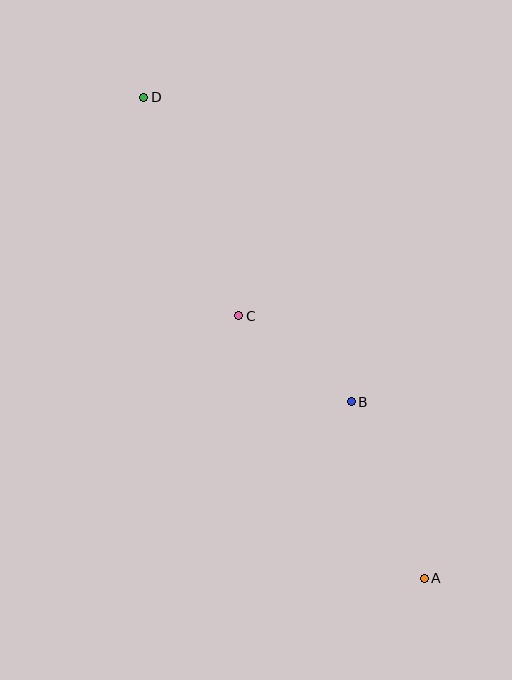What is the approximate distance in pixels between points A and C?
The distance between A and C is approximately 321 pixels.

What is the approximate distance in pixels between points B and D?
The distance between B and D is approximately 369 pixels.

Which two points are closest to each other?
Points B and C are closest to each other.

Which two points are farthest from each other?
Points A and D are farthest from each other.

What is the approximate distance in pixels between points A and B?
The distance between A and B is approximately 191 pixels.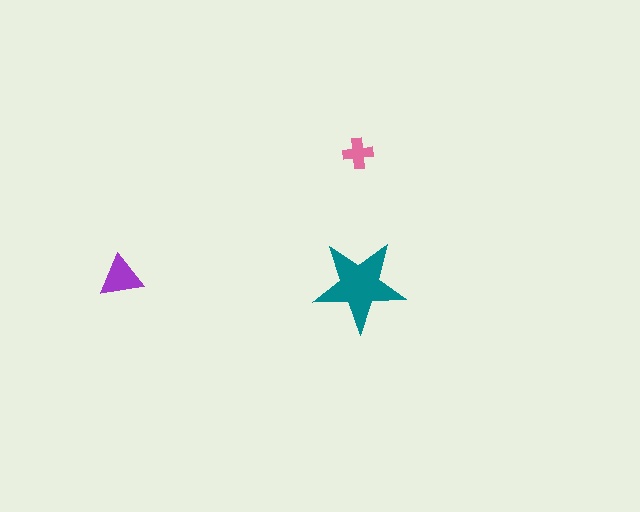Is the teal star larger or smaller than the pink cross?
Larger.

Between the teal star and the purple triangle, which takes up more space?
The teal star.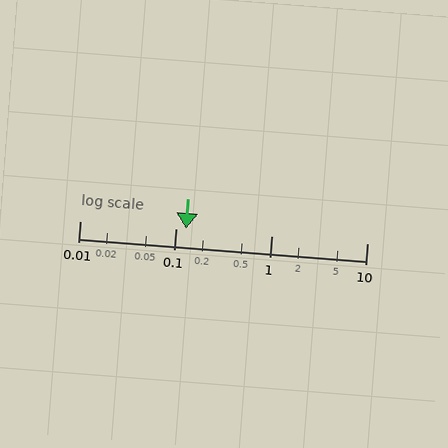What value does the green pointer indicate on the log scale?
The pointer indicates approximately 0.13.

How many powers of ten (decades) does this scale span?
The scale spans 3 decades, from 0.01 to 10.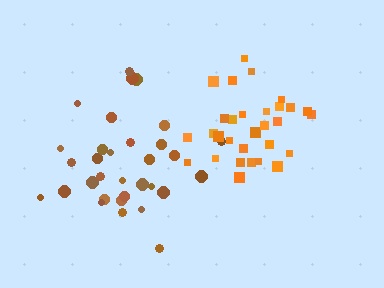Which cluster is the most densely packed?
Orange.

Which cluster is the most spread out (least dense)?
Brown.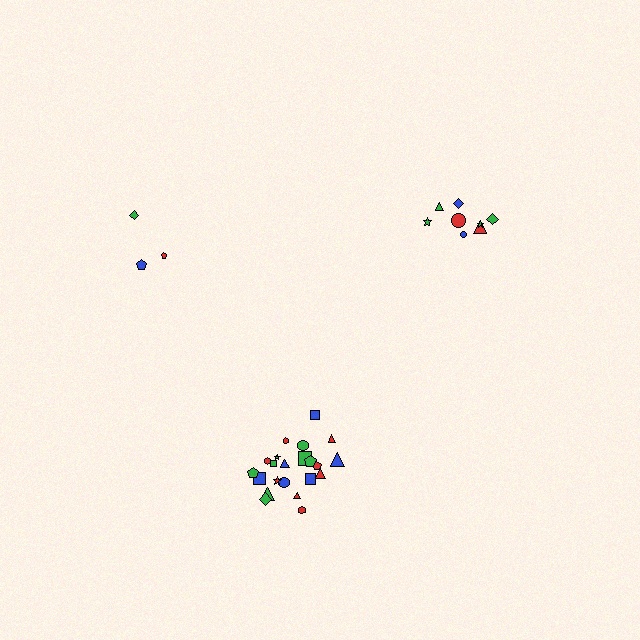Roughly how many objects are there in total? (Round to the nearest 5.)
Roughly 35 objects in total.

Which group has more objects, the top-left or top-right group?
The top-right group.